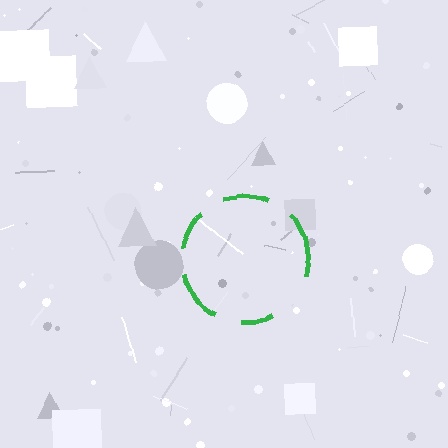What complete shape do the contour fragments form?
The contour fragments form a circle.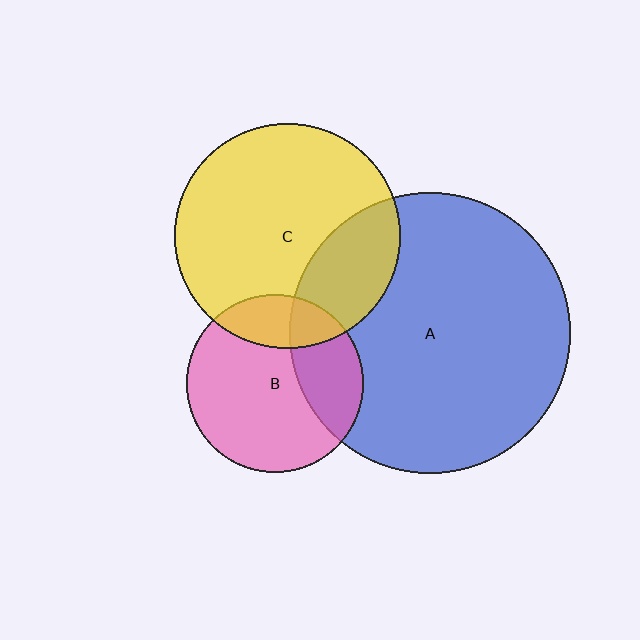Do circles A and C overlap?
Yes.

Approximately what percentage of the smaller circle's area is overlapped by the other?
Approximately 25%.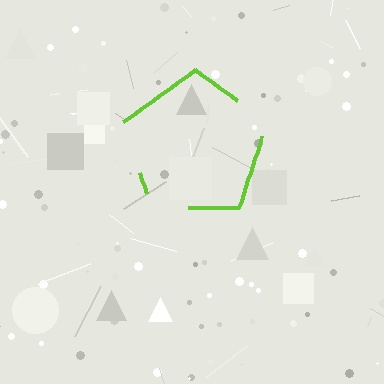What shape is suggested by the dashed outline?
The dashed outline suggests a pentagon.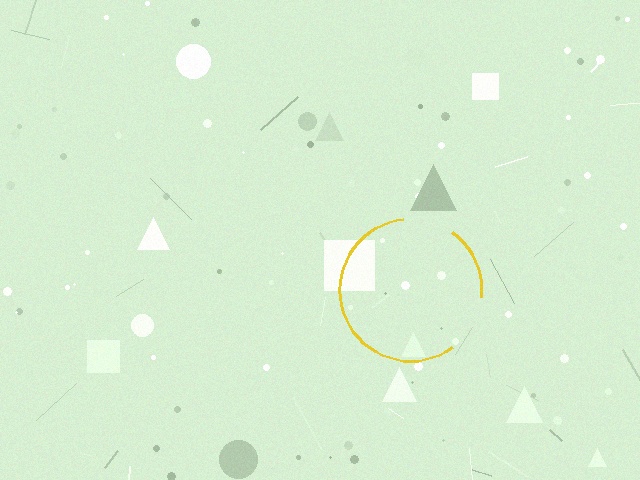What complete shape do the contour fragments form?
The contour fragments form a circle.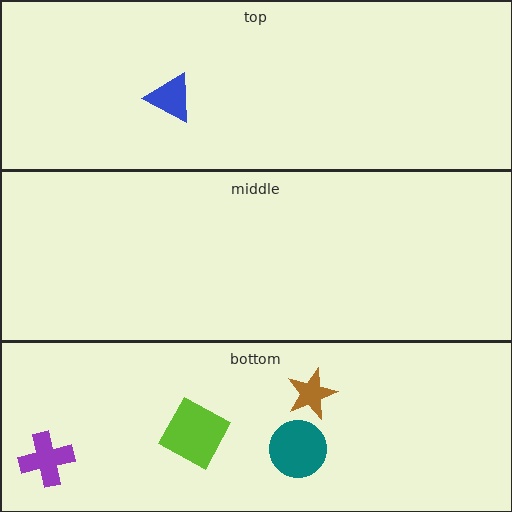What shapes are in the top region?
The blue triangle.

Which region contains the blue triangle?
The top region.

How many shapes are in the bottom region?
4.